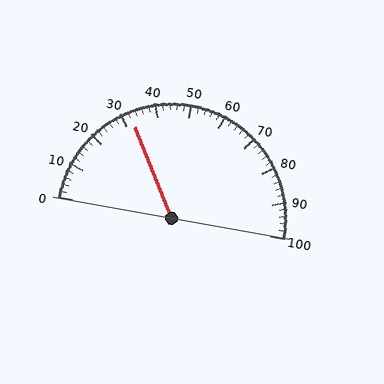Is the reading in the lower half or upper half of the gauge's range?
The reading is in the lower half of the range (0 to 100).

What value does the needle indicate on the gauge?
The needle indicates approximately 32.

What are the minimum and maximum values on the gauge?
The gauge ranges from 0 to 100.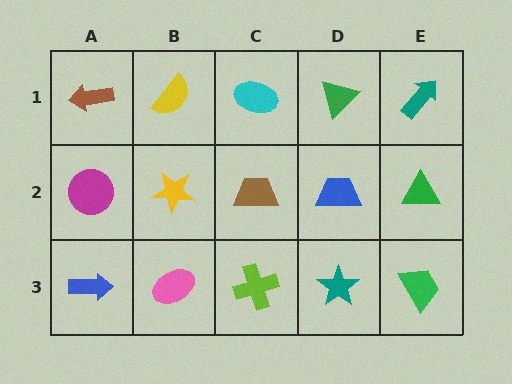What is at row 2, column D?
A blue trapezoid.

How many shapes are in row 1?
5 shapes.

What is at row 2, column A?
A magenta circle.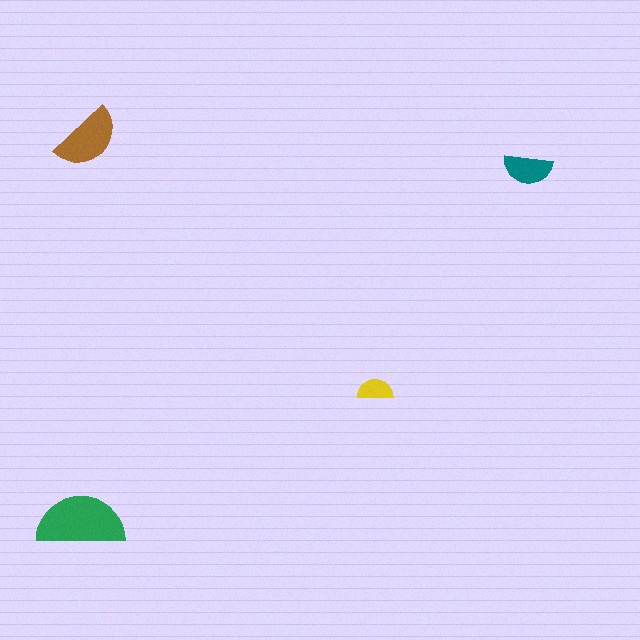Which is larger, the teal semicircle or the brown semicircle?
The brown one.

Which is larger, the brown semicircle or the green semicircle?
The green one.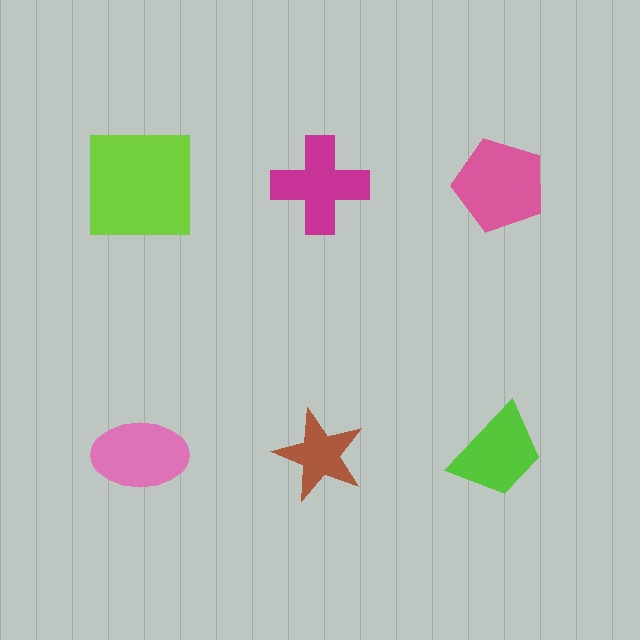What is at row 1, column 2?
A magenta cross.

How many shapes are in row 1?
3 shapes.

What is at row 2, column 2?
A brown star.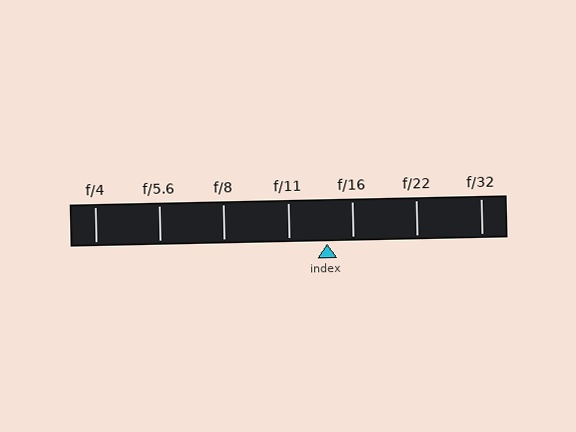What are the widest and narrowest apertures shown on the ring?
The widest aperture shown is f/4 and the narrowest is f/32.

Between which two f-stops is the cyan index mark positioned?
The index mark is between f/11 and f/16.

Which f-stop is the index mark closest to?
The index mark is closest to f/16.